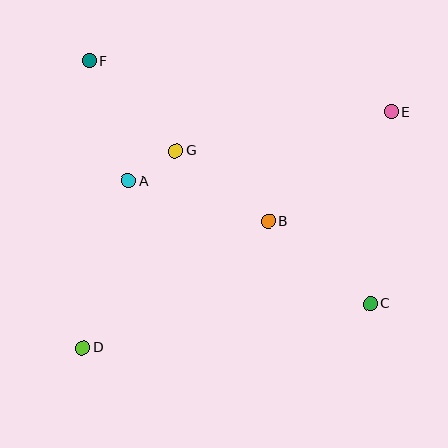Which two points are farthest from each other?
Points D and E are farthest from each other.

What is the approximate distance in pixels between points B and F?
The distance between B and F is approximately 240 pixels.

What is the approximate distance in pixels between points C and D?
The distance between C and D is approximately 290 pixels.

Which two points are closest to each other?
Points A and G are closest to each other.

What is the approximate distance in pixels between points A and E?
The distance between A and E is approximately 272 pixels.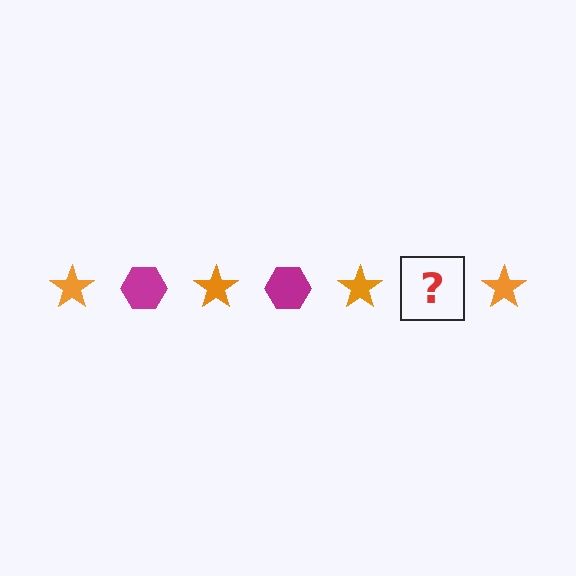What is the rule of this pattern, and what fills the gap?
The rule is that the pattern alternates between orange star and magenta hexagon. The gap should be filled with a magenta hexagon.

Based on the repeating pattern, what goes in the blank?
The blank should be a magenta hexagon.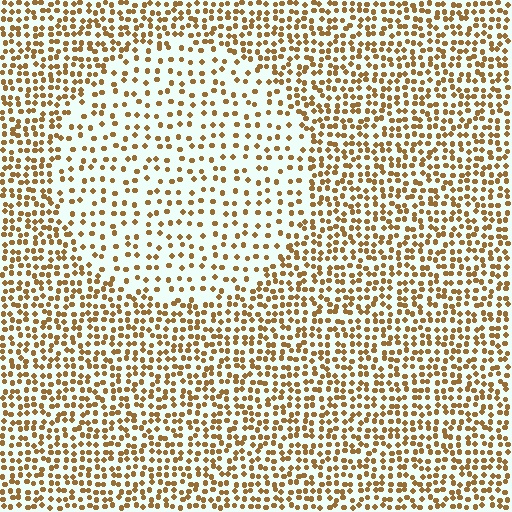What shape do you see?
I see a circle.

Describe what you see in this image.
The image contains small brown elements arranged at two different densities. A circle-shaped region is visible where the elements are less densely packed than the surrounding area.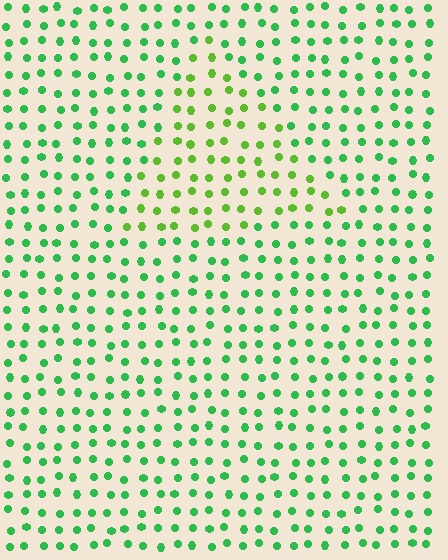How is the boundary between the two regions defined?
The boundary is defined purely by a slight shift in hue (about 33 degrees). Spacing, size, and orientation are identical on both sides.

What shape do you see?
I see a triangle.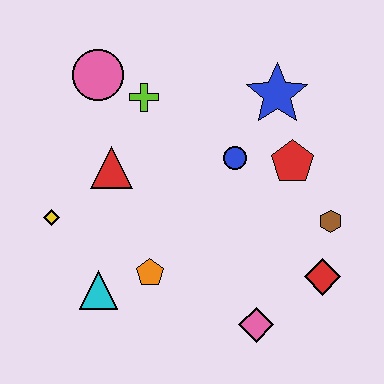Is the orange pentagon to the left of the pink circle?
No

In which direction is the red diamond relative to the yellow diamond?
The red diamond is to the right of the yellow diamond.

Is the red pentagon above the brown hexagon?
Yes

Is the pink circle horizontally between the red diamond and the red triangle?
No